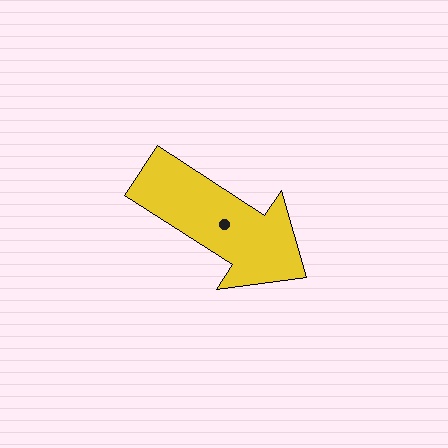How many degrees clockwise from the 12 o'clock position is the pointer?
Approximately 123 degrees.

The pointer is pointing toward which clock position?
Roughly 4 o'clock.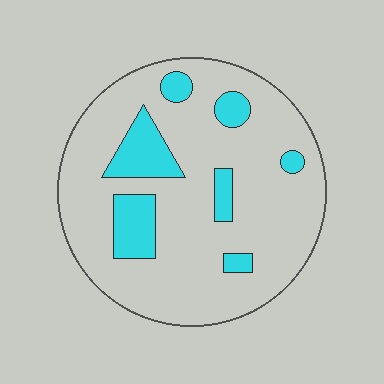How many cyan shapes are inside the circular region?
7.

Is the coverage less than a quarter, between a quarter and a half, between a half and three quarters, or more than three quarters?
Less than a quarter.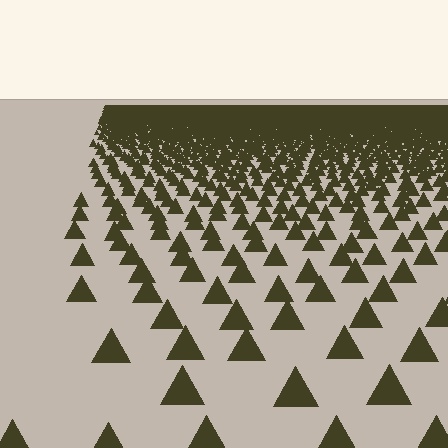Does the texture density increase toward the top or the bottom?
Density increases toward the top.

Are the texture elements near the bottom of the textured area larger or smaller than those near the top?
Larger. Near the bottom, elements are closer to the viewer and appear at a bigger on-screen size.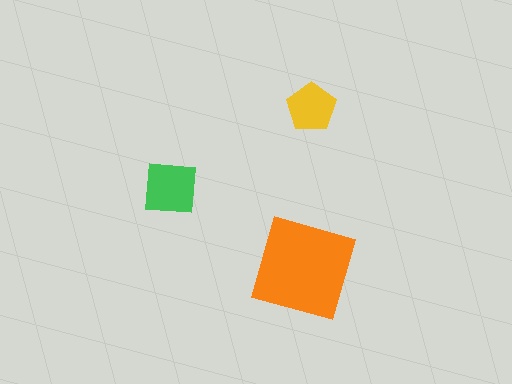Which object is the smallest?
The yellow pentagon.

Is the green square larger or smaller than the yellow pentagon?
Larger.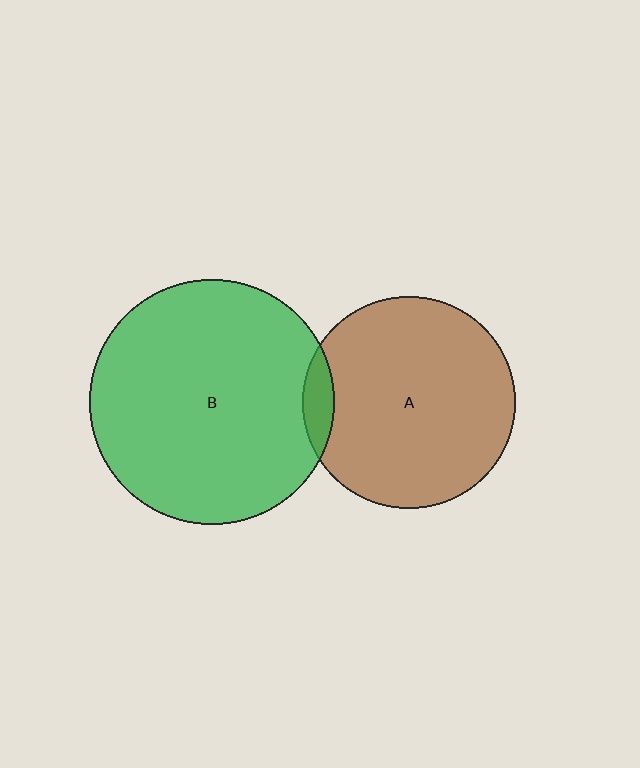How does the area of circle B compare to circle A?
Approximately 1.3 times.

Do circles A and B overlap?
Yes.